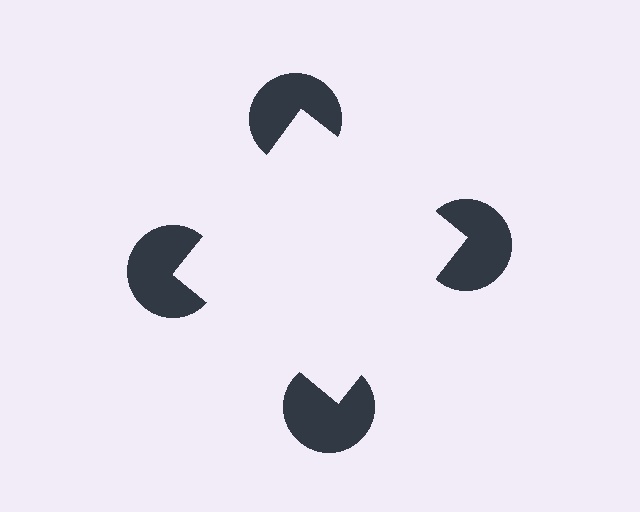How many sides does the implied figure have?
4 sides.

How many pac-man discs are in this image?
There are 4 — one at each vertex of the illusory square.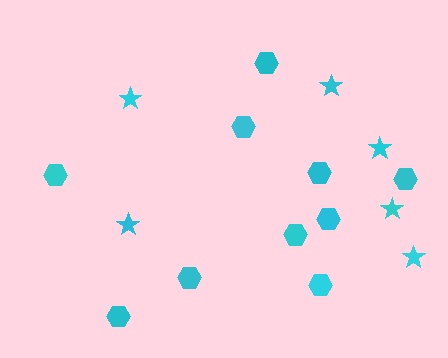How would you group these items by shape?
There are 2 groups: one group of stars (6) and one group of hexagons (10).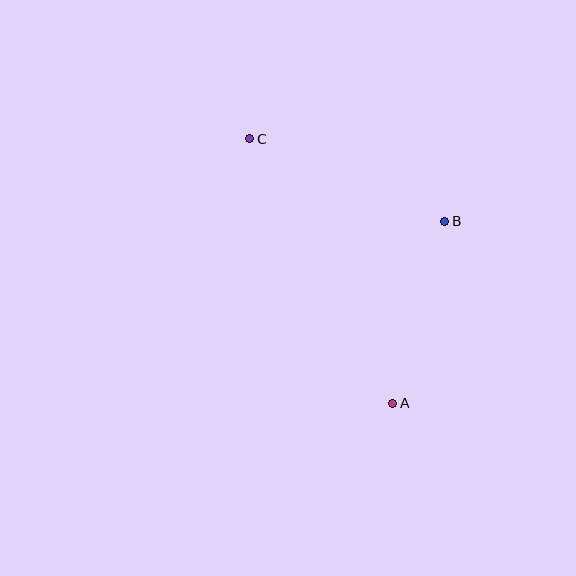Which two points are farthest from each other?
Points A and C are farthest from each other.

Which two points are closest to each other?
Points A and B are closest to each other.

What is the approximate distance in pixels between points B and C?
The distance between B and C is approximately 212 pixels.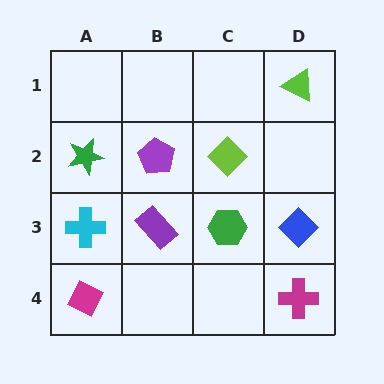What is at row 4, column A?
A magenta diamond.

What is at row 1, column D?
A lime triangle.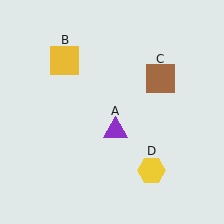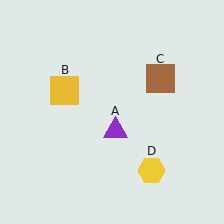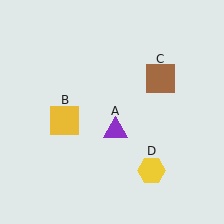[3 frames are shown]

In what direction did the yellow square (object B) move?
The yellow square (object B) moved down.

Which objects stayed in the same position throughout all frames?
Purple triangle (object A) and brown square (object C) and yellow hexagon (object D) remained stationary.